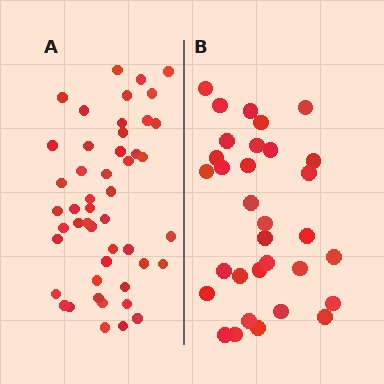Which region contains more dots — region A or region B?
Region A (the left region) has more dots.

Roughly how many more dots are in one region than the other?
Region A has approximately 15 more dots than region B.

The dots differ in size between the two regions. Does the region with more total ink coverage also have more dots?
No. Region B has more total ink coverage because its dots are larger, but region A actually contains more individual dots. Total area can be misleading — the number of items is what matters here.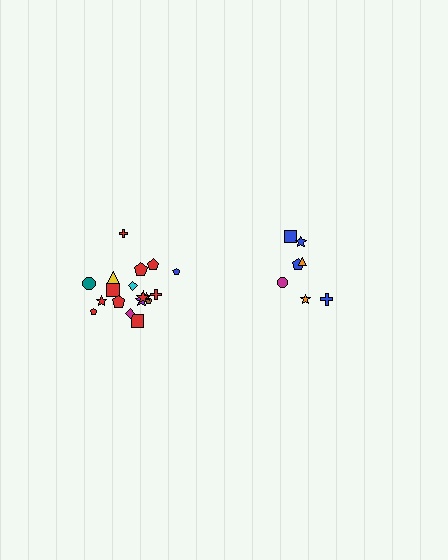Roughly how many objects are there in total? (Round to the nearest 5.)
Roughly 25 objects in total.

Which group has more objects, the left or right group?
The left group.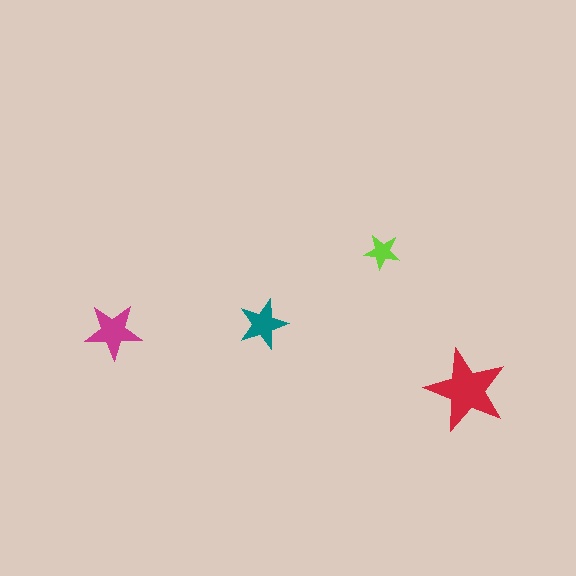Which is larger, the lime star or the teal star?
The teal one.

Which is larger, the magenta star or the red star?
The red one.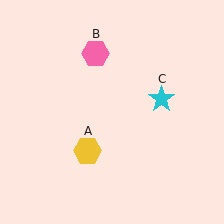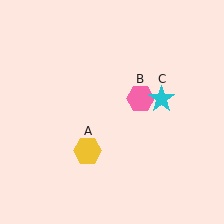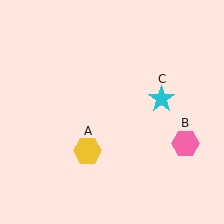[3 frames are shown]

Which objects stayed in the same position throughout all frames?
Yellow hexagon (object A) and cyan star (object C) remained stationary.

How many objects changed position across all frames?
1 object changed position: pink hexagon (object B).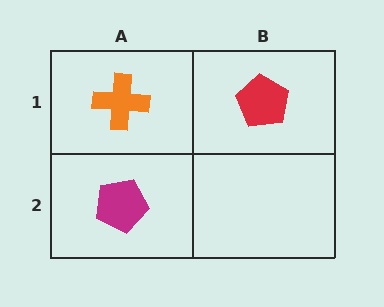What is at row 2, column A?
A magenta pentagon.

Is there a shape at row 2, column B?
No, that cell is empty.